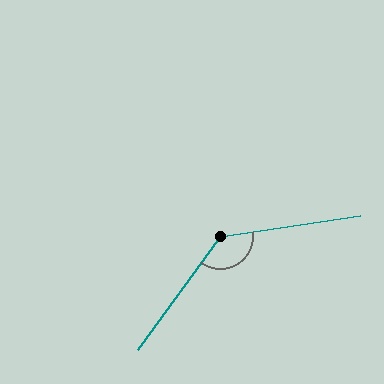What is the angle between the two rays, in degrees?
Approximately 134 degrees.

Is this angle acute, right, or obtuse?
It is obtuse.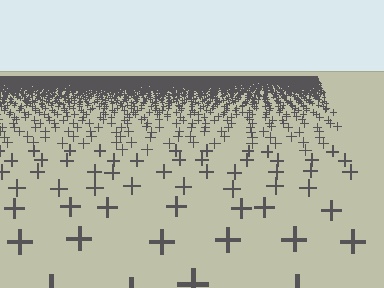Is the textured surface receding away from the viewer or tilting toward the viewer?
The surface is receding away from the viewer. Texture elements get smaller and denser toward the top.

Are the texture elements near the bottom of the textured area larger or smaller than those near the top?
Larger. Near the bottom, elements are closer to the viewer and appear at a bigger on-screen size.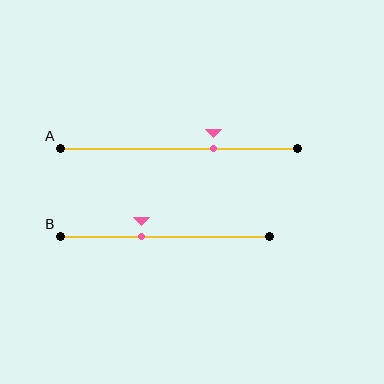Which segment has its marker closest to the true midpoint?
Segment B has its marker closest to the true midpoint.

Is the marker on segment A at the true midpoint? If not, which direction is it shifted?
No, the marker on segment A is shifted to the right by about 15% of the segment length.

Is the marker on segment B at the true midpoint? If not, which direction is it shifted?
No, the marker on segment B is shifted to the left by about 11% of the segment length.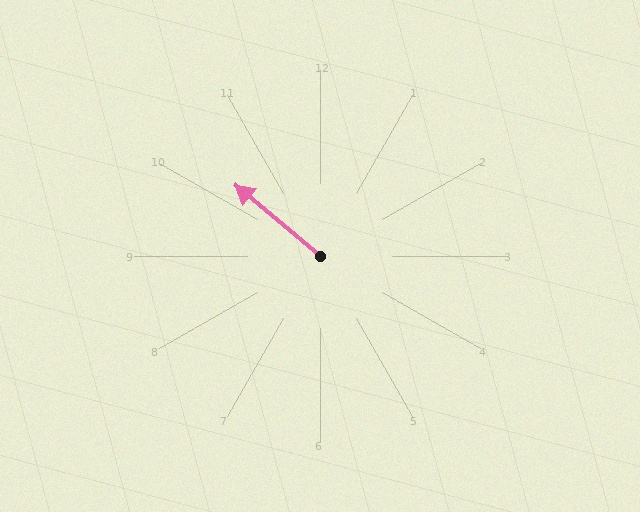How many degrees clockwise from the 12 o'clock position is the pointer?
Approximately 310 degrees.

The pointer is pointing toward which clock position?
Roughly 10 o'clock.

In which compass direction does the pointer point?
Northwest.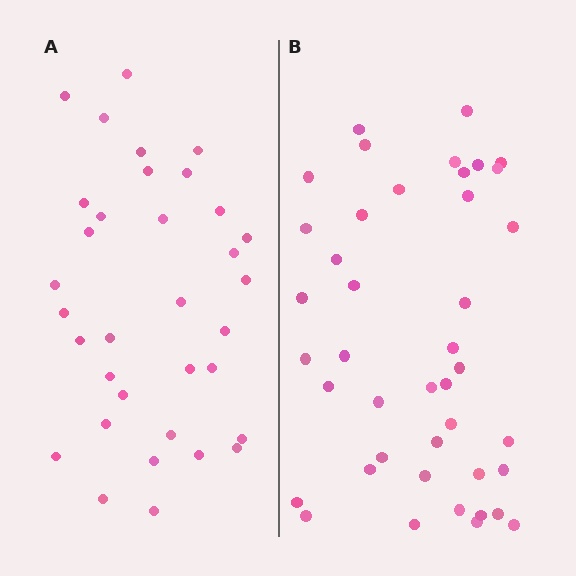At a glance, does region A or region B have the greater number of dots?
Region B (the right region) has more dots.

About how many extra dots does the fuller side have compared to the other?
Region B has roughly 8 or so more dots than region A.